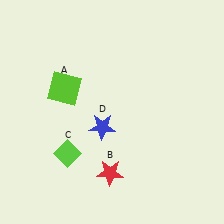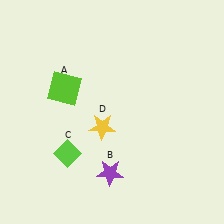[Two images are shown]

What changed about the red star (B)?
In Image 1, B is red. In Image 2, it changed to purple.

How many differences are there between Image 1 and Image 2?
There are 2 differences between the two images.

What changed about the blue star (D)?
In Image 1, D is blue. In Image 2, it changed to yellow.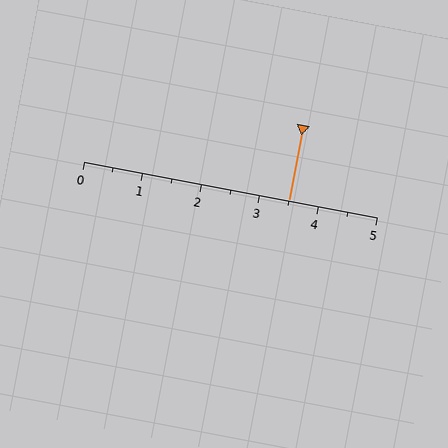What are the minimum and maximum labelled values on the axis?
The axis runs from 0 to 5.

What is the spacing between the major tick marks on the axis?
The major ticks are spaced 1 apart.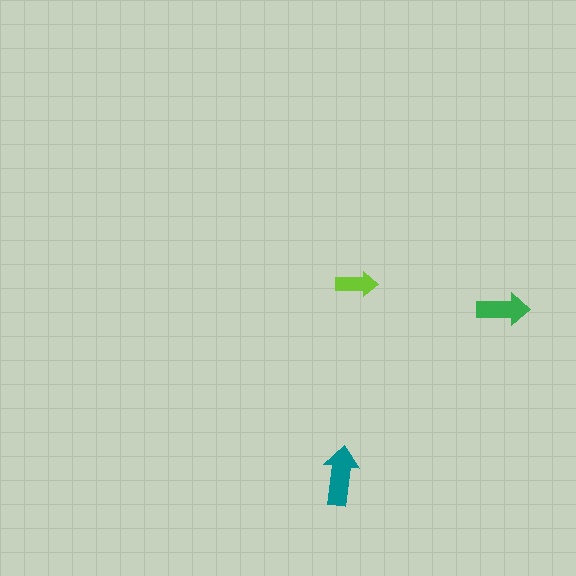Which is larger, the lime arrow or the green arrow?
The green one.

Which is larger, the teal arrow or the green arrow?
The teal one.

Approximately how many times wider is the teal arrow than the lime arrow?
About 1.5 times wider.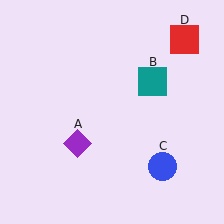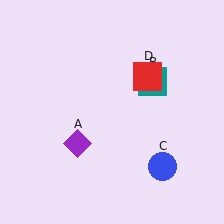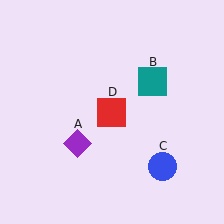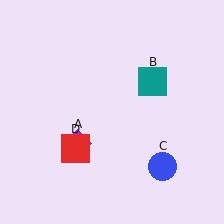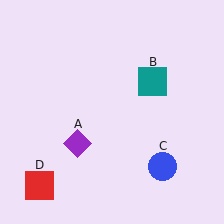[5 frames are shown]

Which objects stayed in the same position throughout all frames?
Purple diamond (object A) and teal square (object B) and blue circle (object C) remained stationary.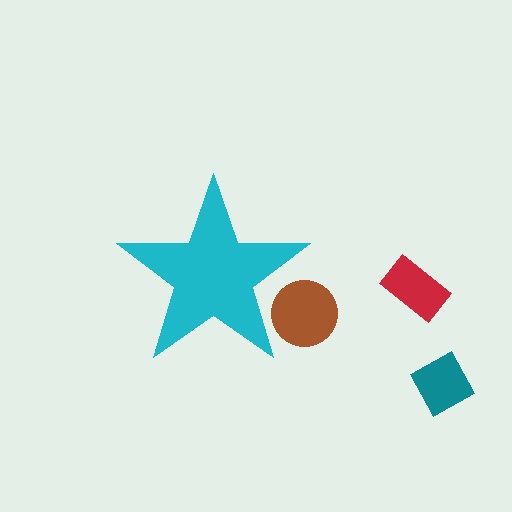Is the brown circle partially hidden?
Yes, the brown circle is partially hidden behind the cyan star.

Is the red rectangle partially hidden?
No, the red rectangle is fully visible.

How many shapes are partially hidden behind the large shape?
1 shape is partially hidden.